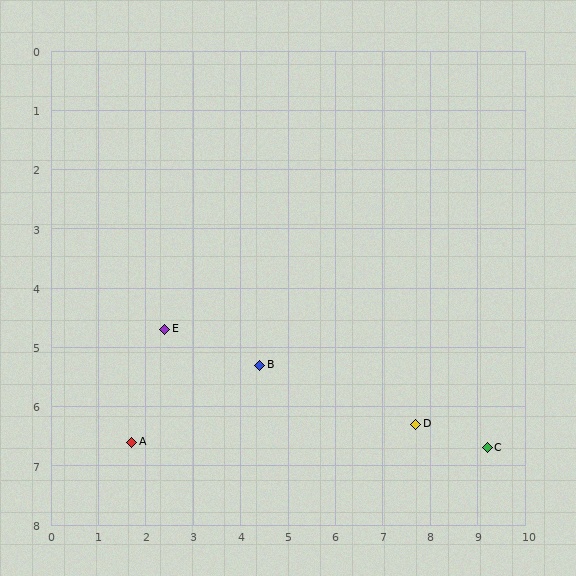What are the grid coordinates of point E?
Point E is at approximately (2.4, 4.7).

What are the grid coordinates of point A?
Point A is at approximately (1.7, 6.6).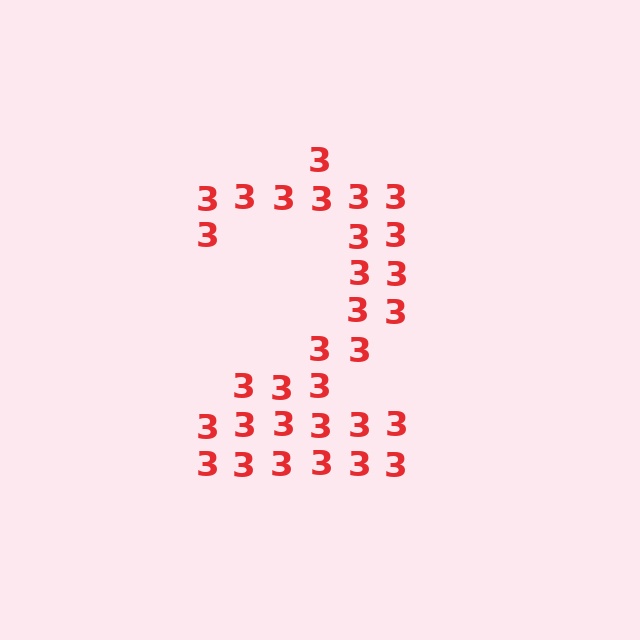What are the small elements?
The small elements are digit 3's.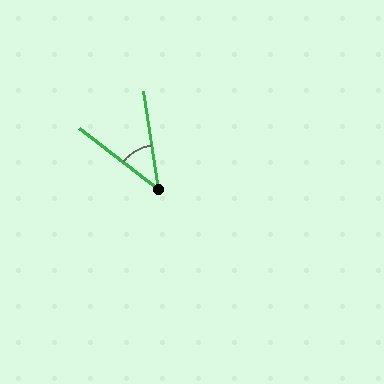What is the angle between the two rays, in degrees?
Approximately 44 degrees.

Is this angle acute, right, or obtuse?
It is acute.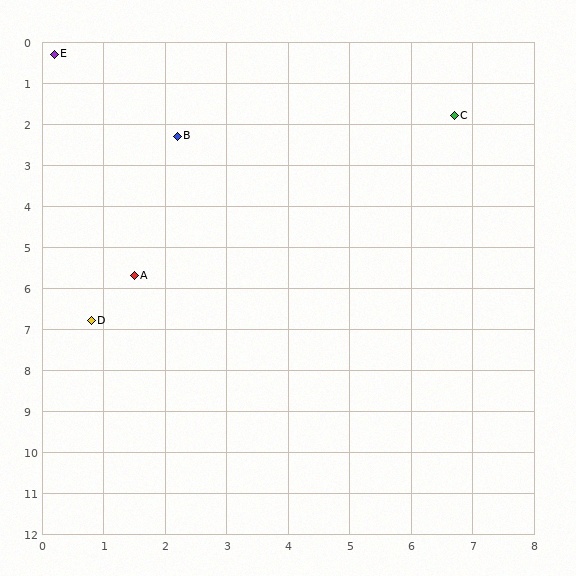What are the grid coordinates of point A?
Point A is at approximately (1.5, 5.7).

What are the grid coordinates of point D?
Point D is at approximately (0.8, 6.8).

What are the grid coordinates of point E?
Point E is at approximately (0.2, 0.3).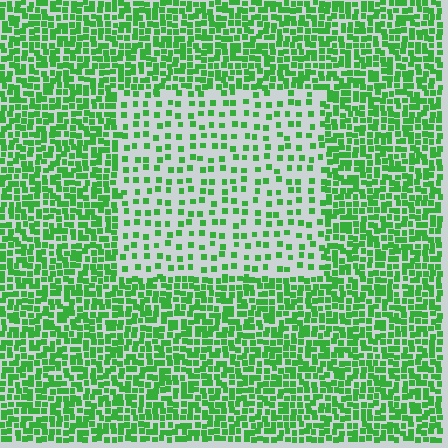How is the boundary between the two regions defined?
The boundary is defined by a change in element density (approximately 2.5x ratio). All elements are the same color, size, and shape.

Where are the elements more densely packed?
The elements are more densely packed outside the rectangle boundary.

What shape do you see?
I see a rectangle.